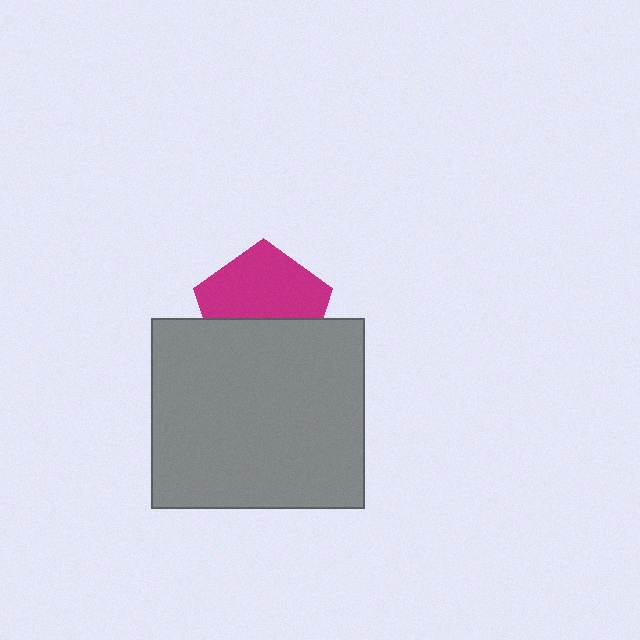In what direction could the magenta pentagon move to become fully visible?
The magenta pentagon could move up. That would shift it out from behind the gray rectangle entirely.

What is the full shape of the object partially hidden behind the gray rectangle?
The partially hidden object is a magenta pentagon.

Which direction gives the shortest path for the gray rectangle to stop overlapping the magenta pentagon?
Moving down gives the shortest separation.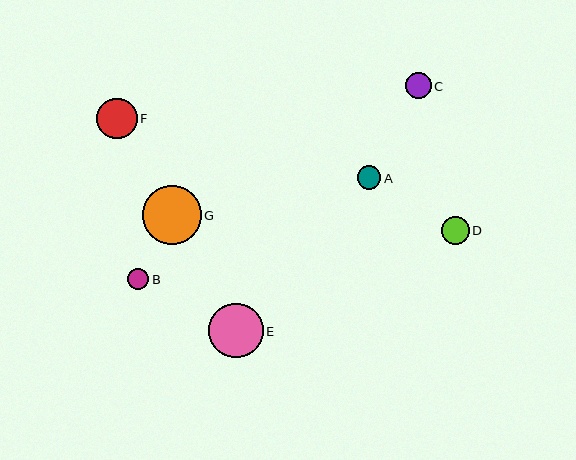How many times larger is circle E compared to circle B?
Circle E is approximately 2.6 times the size of circle B.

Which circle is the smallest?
Circle B is the smallest with a size of approximately 21 pixels.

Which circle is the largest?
Circle G is the largest with a size of approximately 59 pixels.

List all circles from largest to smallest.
From largest to smallest: G, E, F, D, C, A, B.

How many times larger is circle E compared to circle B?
Circle E is approximately 2.6 times the size of circle B.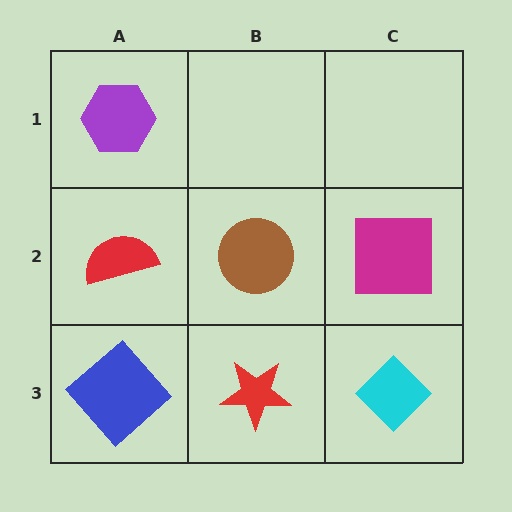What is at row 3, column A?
A blue diamond.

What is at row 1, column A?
A purple hexagon.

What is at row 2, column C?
A magenta square.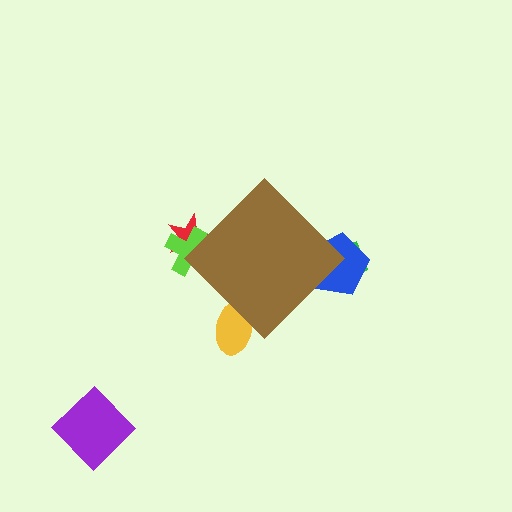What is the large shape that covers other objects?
A brown diamond.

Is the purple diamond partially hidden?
No, the purple diamond is fully visible.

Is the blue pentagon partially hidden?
Yes, the blue pentagon is partially hidden behind the brown diamond.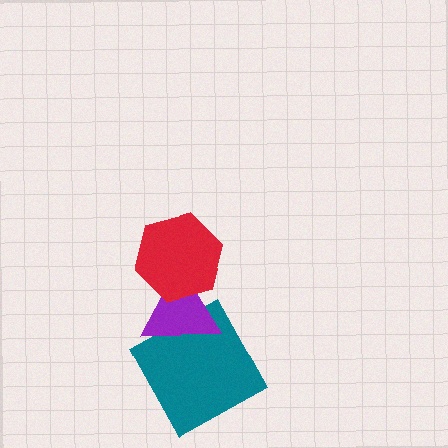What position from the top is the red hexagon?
The red hexagon is 1st from the top.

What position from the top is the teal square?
The teal square is 3rd from the top.